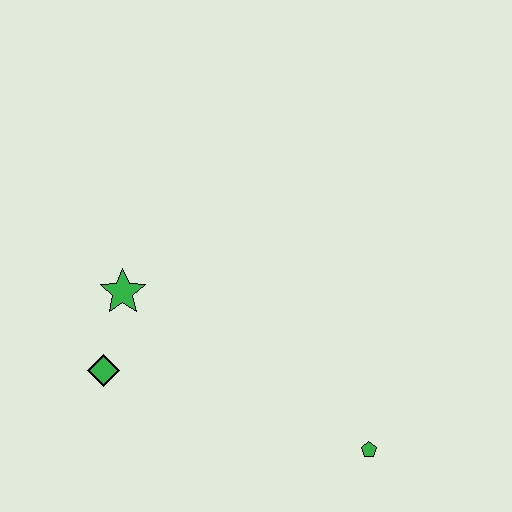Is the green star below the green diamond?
No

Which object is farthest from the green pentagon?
The green star is farthest from the green pentagon.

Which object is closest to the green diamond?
The green star is closest to the green diamond.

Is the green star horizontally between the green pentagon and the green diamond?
Yes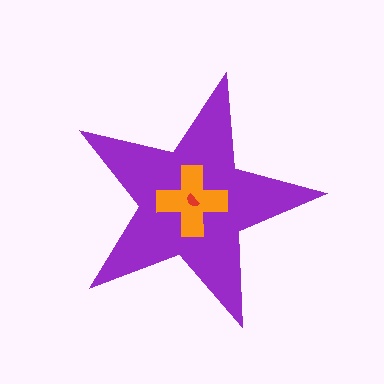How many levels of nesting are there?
3.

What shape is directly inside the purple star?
The orange cross.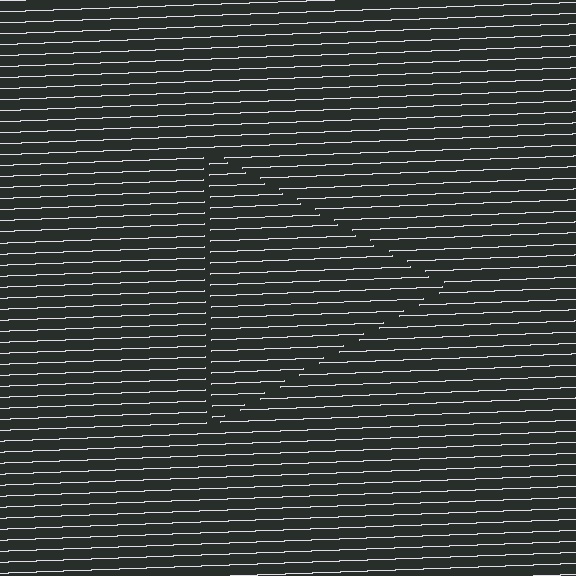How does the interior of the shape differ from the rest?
The interior of the shape contains the same grating, shifted by half a period — the contour is defined by the phase discontinuity where line-ends from the inner and outer gratings abut.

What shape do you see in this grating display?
An illusory triangle. The interior of the shape contains the same grating, shifted by half a period — the contour is defined by the phase discontinuity where line-ends from the inner and outer gratings abut.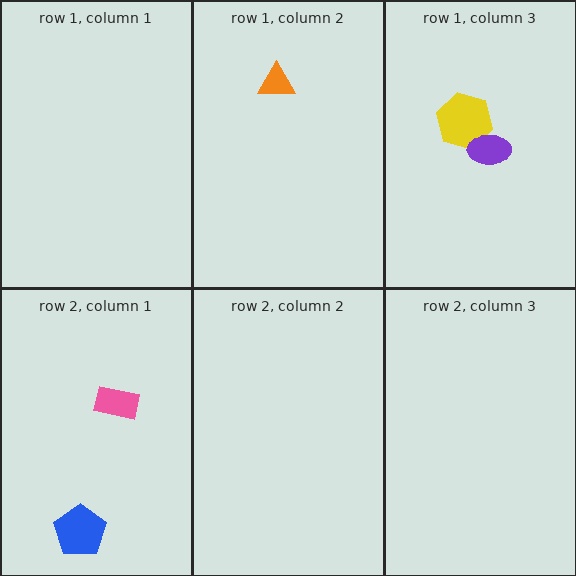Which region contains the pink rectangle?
The row 2, column 1 region.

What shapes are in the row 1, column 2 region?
The orange triangle.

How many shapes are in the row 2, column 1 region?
2.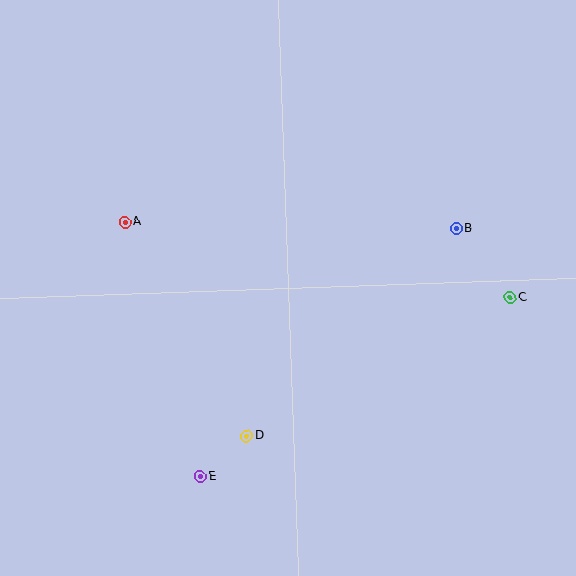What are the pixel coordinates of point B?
Point B is at (456, 228).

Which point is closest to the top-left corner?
Point A is closest to the top-left corner.